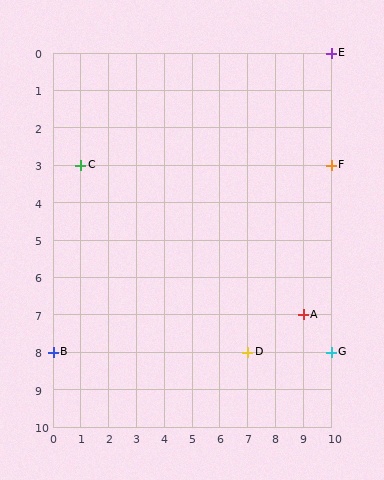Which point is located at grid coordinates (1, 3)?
Point C is at (1, 3).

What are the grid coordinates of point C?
Point C is at grid coordinates (1, 3).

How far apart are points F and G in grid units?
Points F and G are 5 rows apart.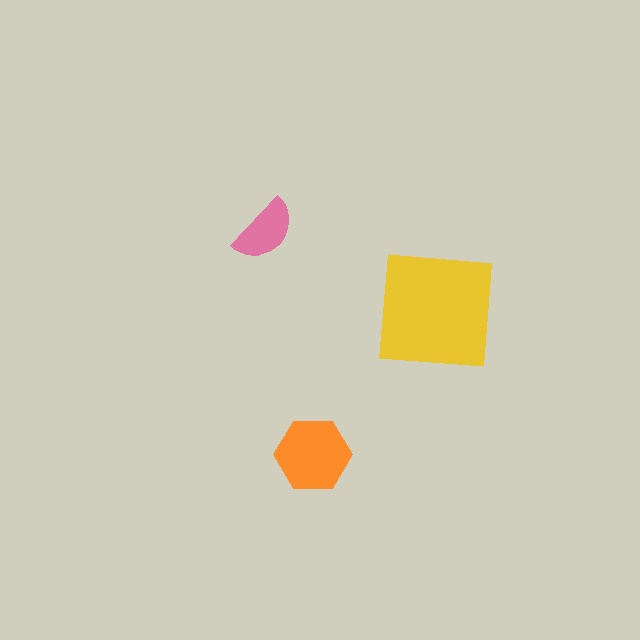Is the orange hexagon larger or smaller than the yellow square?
Smaller.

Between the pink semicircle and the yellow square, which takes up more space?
The yellow square.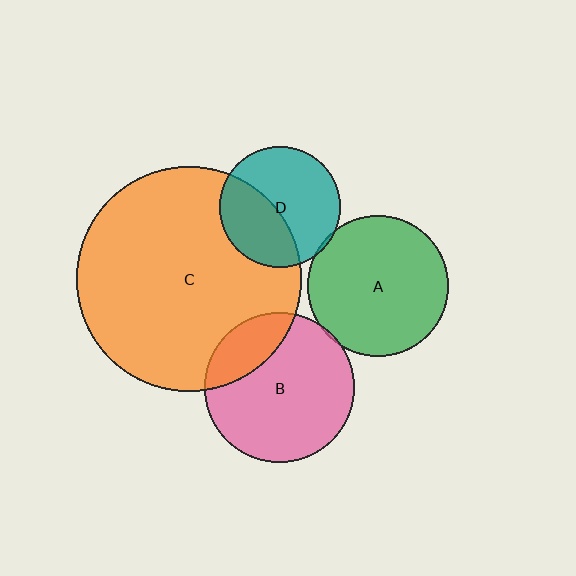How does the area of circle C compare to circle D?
Approximately 3.5 times.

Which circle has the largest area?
Circle C (orange).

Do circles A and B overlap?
Yes.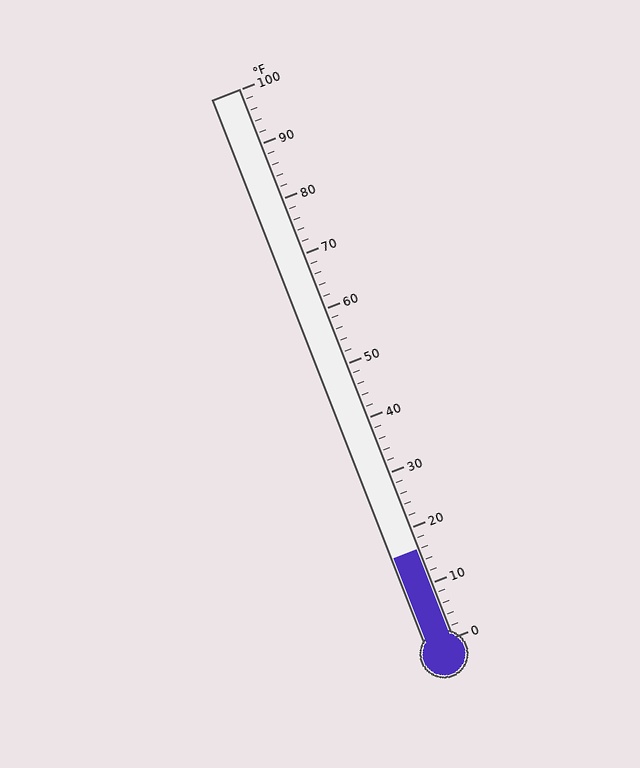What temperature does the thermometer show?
The thermometer shows approximately 16°F.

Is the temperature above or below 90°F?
The temperature is below 90°F.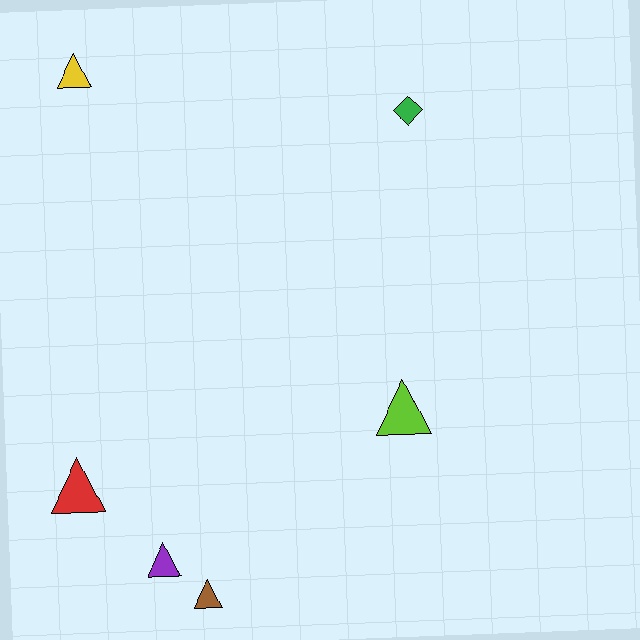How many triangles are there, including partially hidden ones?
There are 5 triangles.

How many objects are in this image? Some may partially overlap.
There are 6 objects.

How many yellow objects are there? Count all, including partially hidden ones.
There is 1 yellow object.